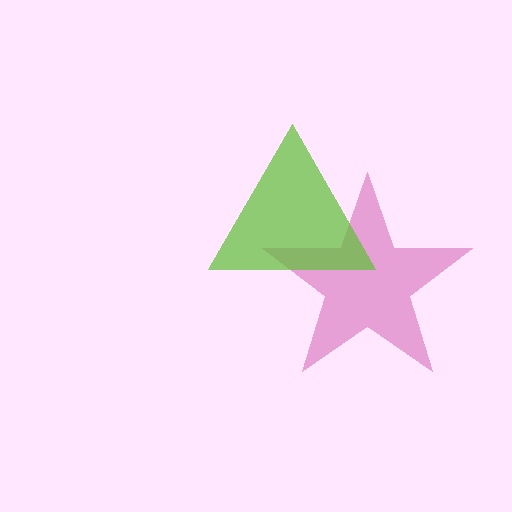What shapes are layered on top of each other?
The layered shapes are: a magenta star, a lime triangle.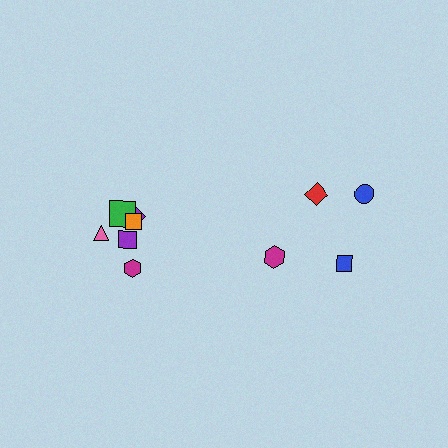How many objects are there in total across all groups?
There are 10 objects.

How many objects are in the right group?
There are 4 objects.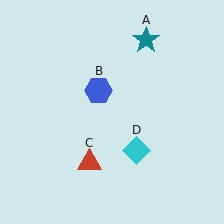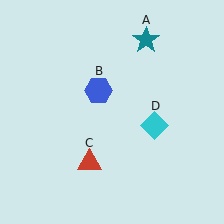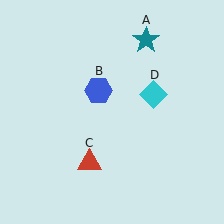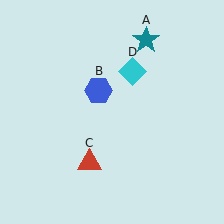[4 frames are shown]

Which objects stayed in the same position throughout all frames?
Teal star (object A) and blue hexagon (object B) and red triangle (object C) remained stationary.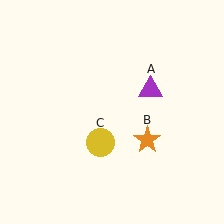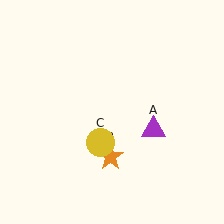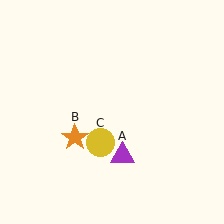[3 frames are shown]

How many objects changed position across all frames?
2 objects changed position: purple triangle (object A), orange star (object B).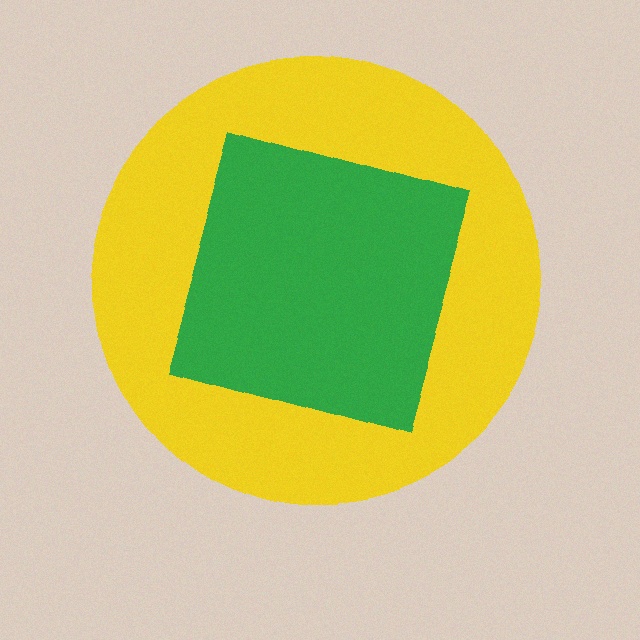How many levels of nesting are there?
2.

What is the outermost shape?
The yellow circle.